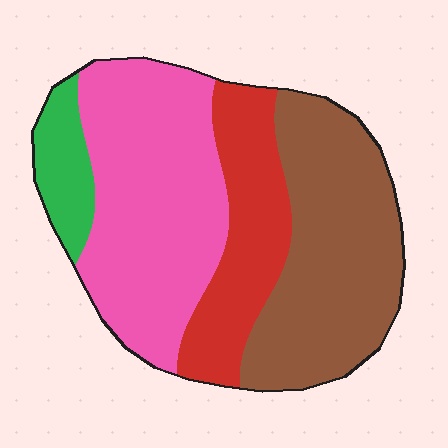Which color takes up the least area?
Green, at roughly 10%.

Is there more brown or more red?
Brown.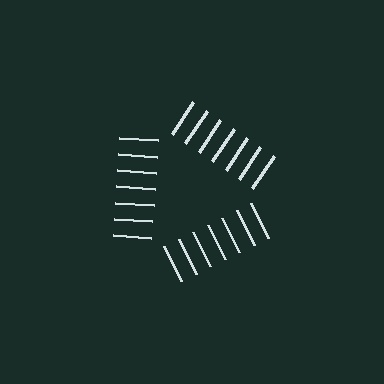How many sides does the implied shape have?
3 sides — the line-ends trace a triangle.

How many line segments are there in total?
21 — 7 along each of the 3 edges.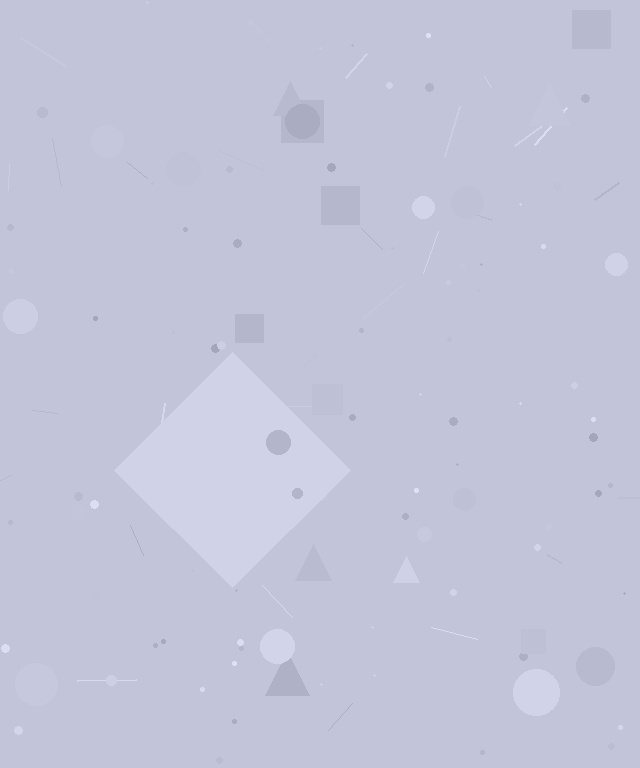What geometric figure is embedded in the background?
A diamond is embedded in the background.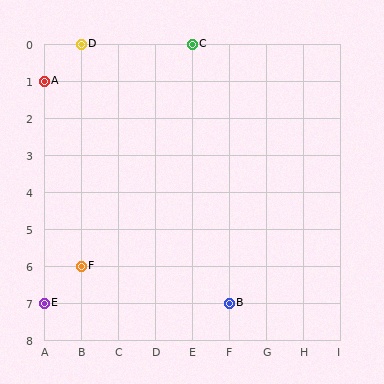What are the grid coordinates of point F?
Point F is at grid coordinates (B, 6).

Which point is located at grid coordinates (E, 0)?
Point C is at (E, 0).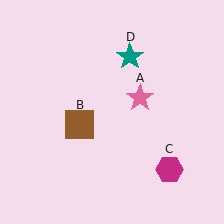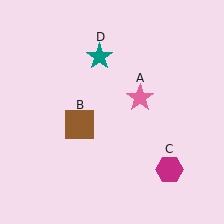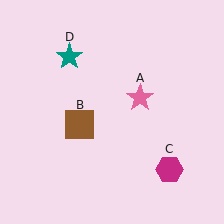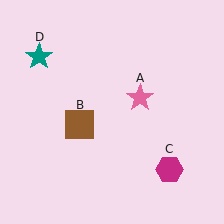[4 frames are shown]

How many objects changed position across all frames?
1 object changed position: teal star (object D).